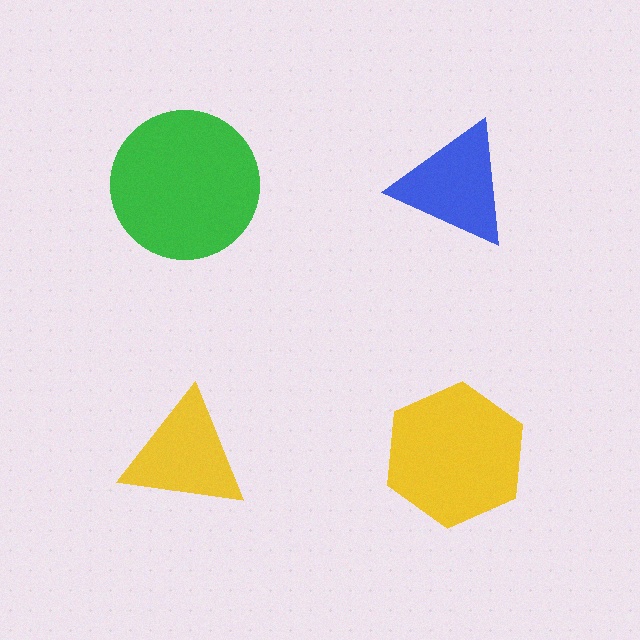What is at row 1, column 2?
A blue triangle.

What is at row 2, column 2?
A yellow hexagon.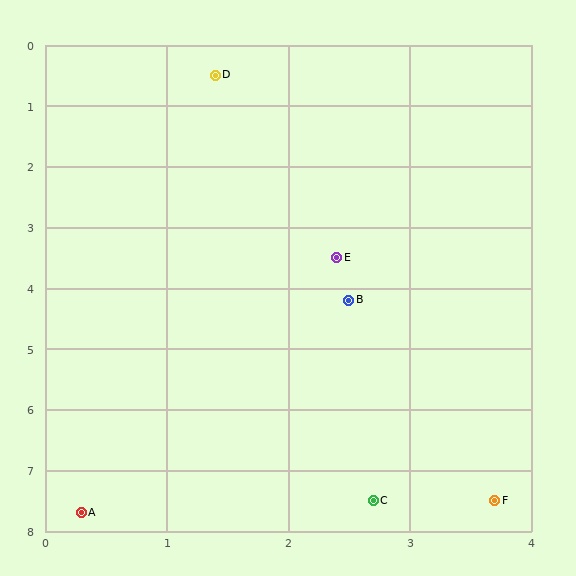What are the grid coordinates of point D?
Point D is at approximately (1.4, 0.5).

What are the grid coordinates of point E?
Point E is at approximately (2.4, 3.5).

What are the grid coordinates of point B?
Point B is at approximately (2.5, 4.2).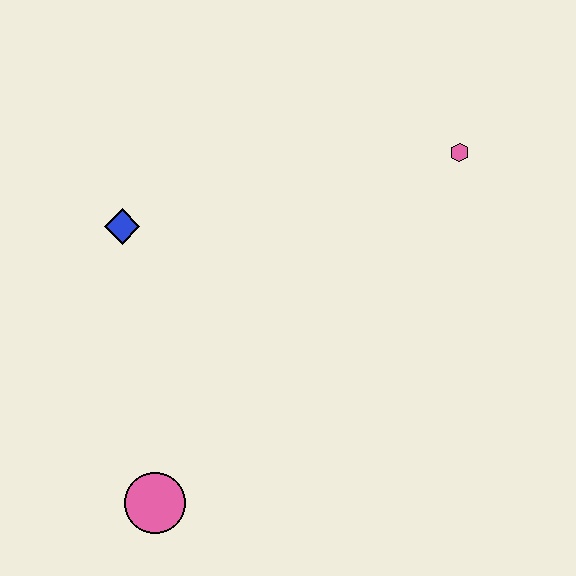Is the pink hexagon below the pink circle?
No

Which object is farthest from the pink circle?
The pink hexagon is farthest from the pink circle.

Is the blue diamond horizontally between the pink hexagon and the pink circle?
No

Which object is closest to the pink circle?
The blue diamond is closest to the pink circle.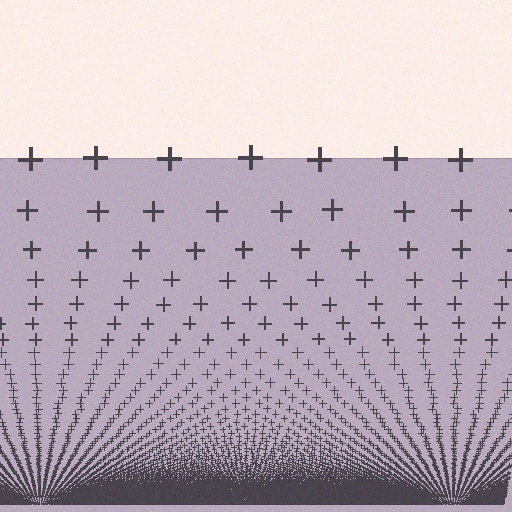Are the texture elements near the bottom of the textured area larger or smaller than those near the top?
Smaller. The gradient is inverted — elements near the bottom are smaller and denser.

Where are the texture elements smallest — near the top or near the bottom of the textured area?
Near the bottom.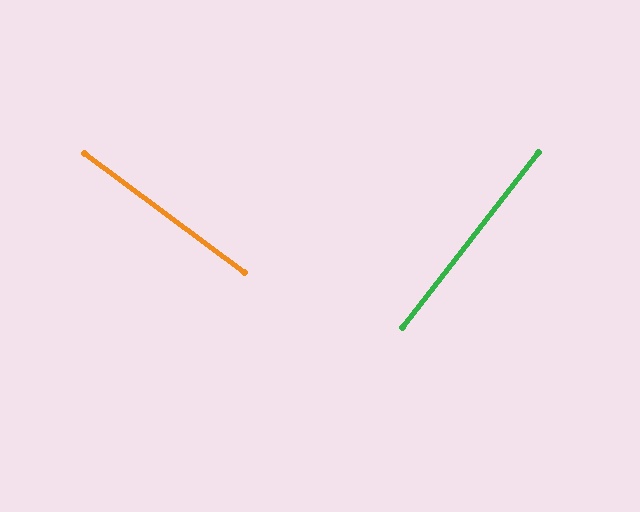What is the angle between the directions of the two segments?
Approximately 89 degrees.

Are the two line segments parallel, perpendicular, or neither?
Perpendicular — they meet at approximately 89°.